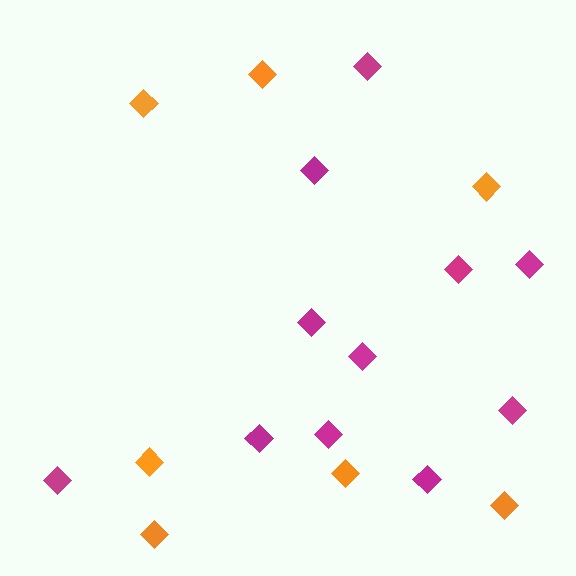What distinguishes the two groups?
There are 2 groups: one group of orange diamonds (7) and one group of magenta diamonds (11).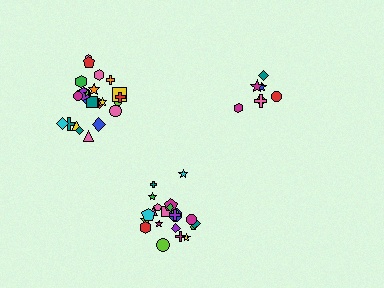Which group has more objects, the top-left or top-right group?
The top-left group.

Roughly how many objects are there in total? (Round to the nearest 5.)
Roughly 55 objects in total.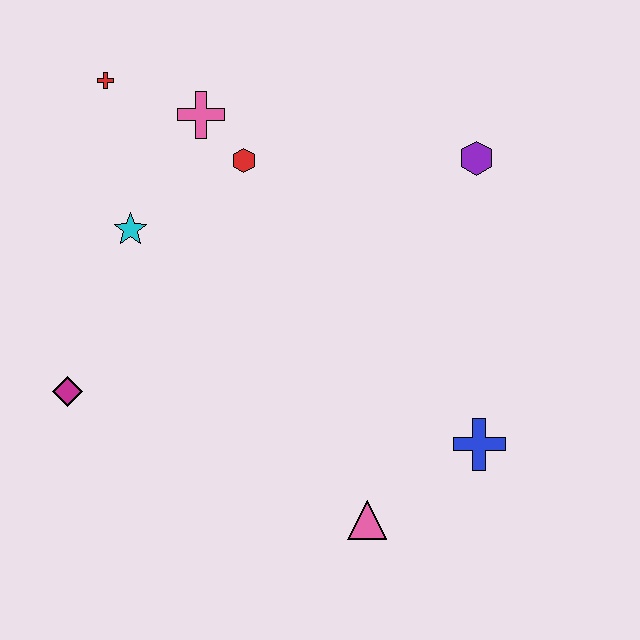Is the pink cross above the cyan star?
Yes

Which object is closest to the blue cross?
The pink triangle is closest to the blue cross.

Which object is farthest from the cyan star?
The blue cross is farthest from the cyan star.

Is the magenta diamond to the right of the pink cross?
No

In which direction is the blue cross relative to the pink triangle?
The blue cross is to the right of the pink triangle.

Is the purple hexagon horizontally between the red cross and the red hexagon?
No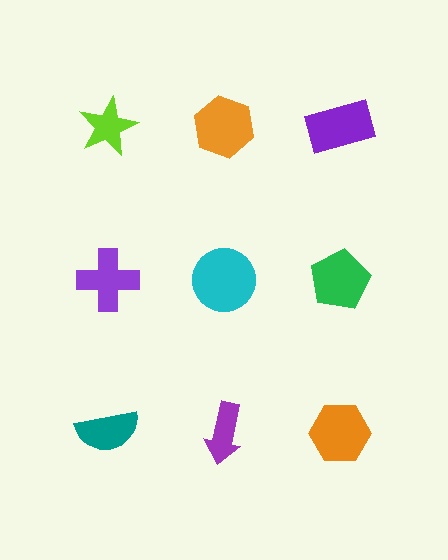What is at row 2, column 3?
A green pentagon.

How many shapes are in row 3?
3 shapes.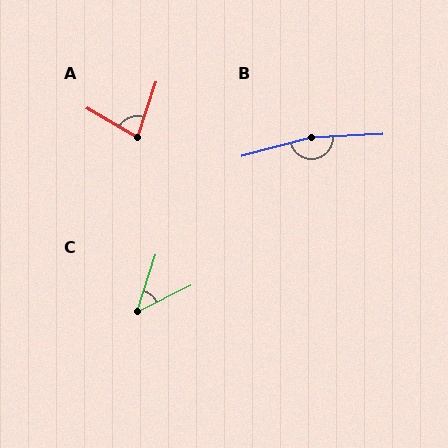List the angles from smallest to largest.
C (45°), A (77°), B (167°).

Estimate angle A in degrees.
Approximately 77 degrees.